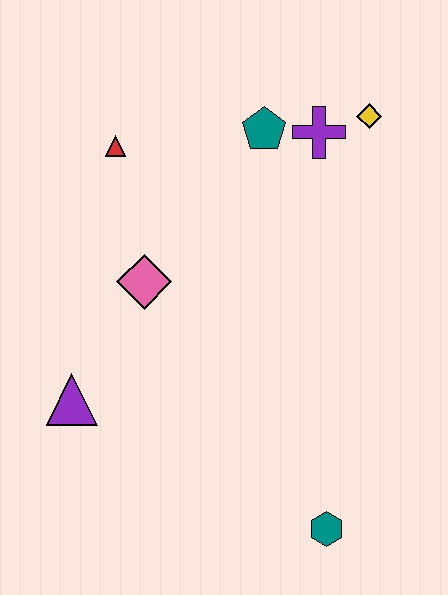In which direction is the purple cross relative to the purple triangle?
The purple cross is above the purple triangle.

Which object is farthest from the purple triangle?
The yellow diamond is farthest from the purple triangle.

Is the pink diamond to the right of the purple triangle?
Yes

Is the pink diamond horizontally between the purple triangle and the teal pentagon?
Yes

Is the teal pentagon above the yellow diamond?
No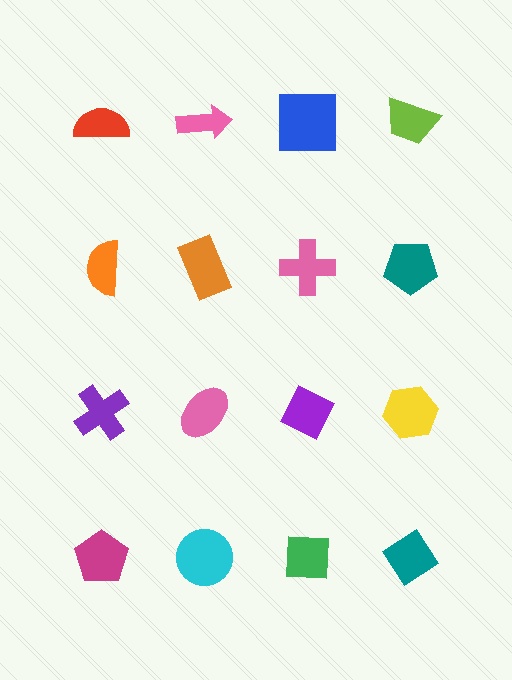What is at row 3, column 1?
A purple cross.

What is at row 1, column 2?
A pink arrow.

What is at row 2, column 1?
An orange semicircle.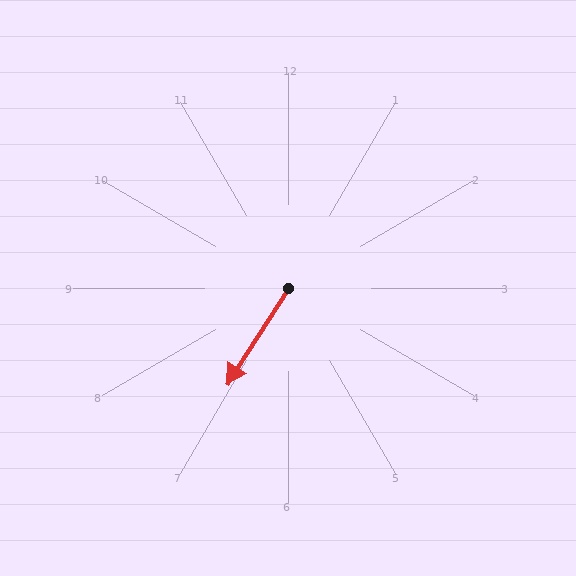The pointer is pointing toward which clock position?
Roughly 7 o'clock.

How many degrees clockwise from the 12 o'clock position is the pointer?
Approximately 213 degrees.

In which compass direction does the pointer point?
Southwest.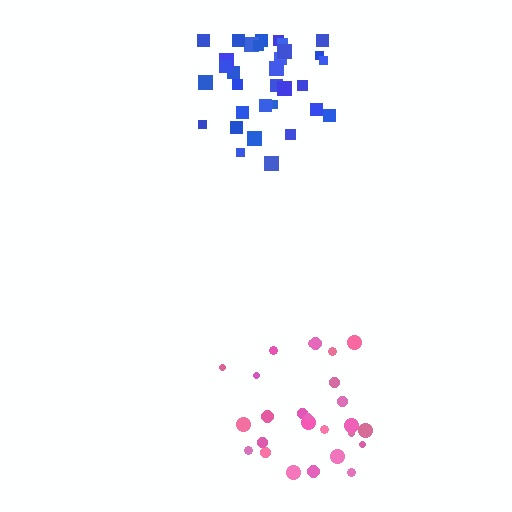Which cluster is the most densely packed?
Blue.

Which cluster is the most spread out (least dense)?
Pink.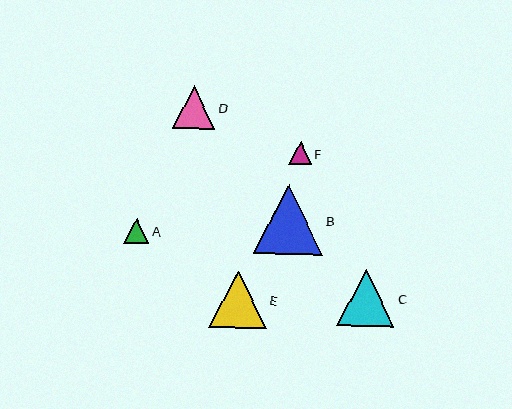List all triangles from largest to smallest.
From largest to smallest: B, E, C, D, A, F.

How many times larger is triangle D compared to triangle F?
Triangle D is approximately 1.9 times the size of triangle F.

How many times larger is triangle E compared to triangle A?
Triangle E is approximately 2.3 times the size of triangle A.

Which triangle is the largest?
Triangle B is the largest with a size of approximately 69 pixels.